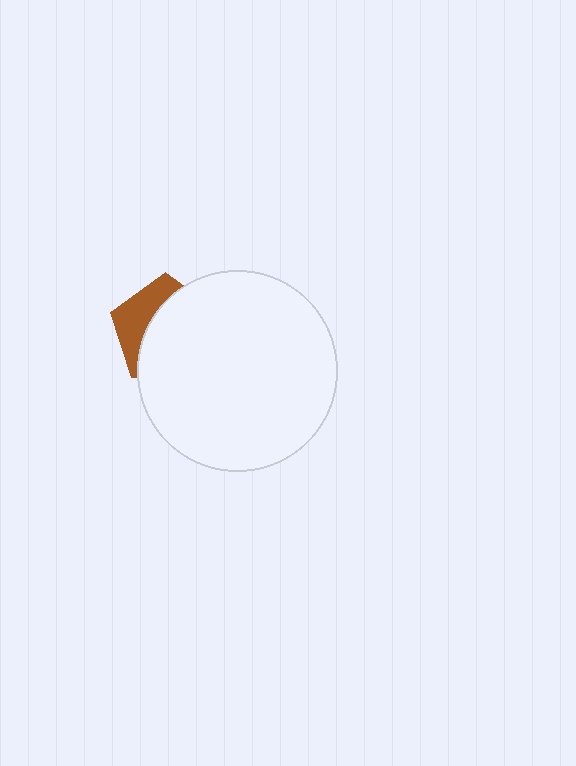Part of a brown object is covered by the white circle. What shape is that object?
It is a pentagon.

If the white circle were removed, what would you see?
You would see the complete brown pentagon.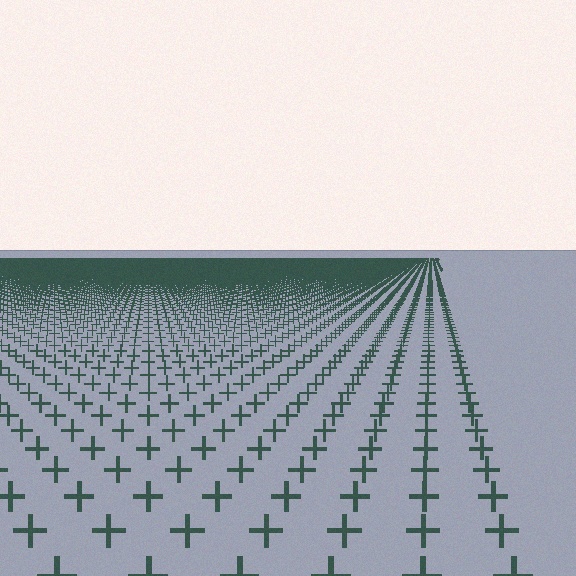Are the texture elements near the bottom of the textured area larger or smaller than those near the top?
Larger. Near the bottom, elements are closer to the viewer and appear at a bigger on-screen size.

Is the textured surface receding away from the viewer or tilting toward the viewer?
The surface is receding away from the viewer. Texture elements get smaller and denser toward the top.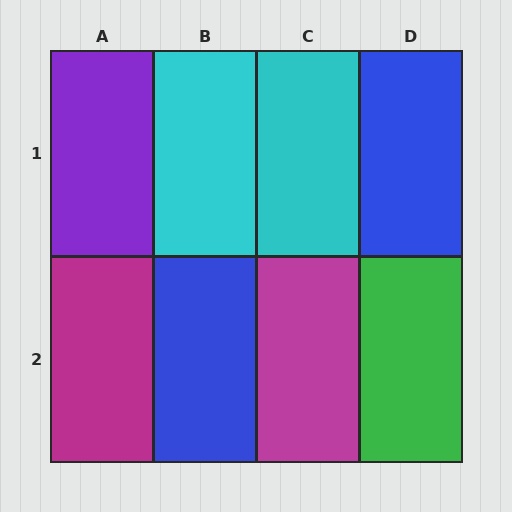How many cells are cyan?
2 cells are cyan.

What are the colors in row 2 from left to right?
Magenta, blue, magenta, green.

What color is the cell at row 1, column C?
Cyan.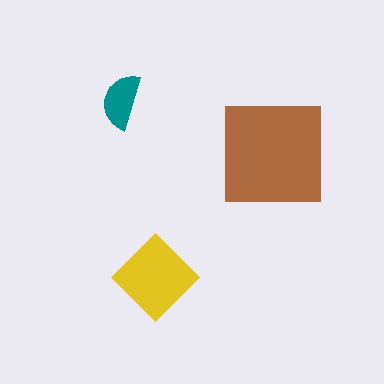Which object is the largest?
The brown square.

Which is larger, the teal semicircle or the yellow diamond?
The yellow diamond.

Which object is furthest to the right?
The brown square is rightmost.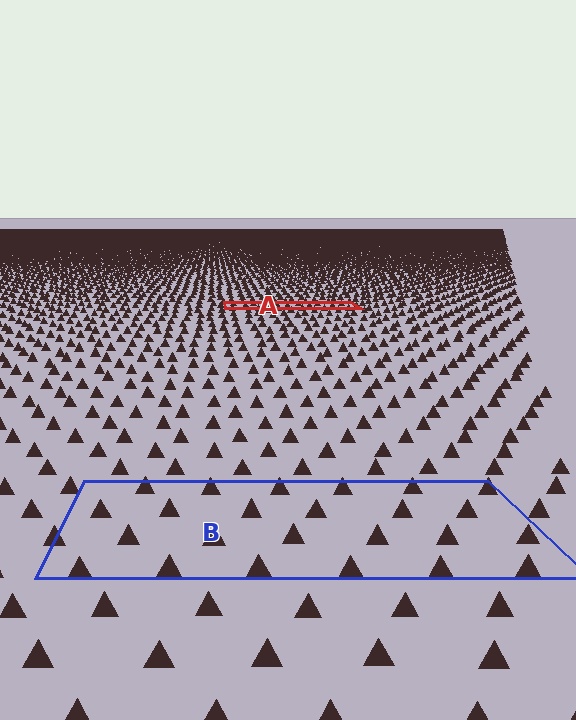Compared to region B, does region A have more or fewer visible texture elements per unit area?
Region A has more texture elements per unit area — they are packed more densely because it is farther away.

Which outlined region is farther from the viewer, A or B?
Region A is farther from the viewer — the texture elements inside it appear smaller and more densely packed.